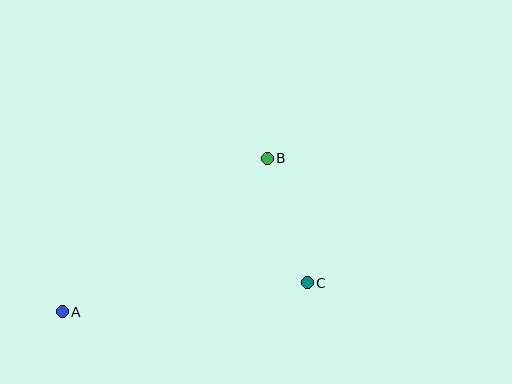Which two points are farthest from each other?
Points A and B are farthest from each other.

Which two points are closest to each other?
Points B and C are closest to each other.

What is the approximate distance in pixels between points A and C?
The distance between A and C is approximately 247 pixels.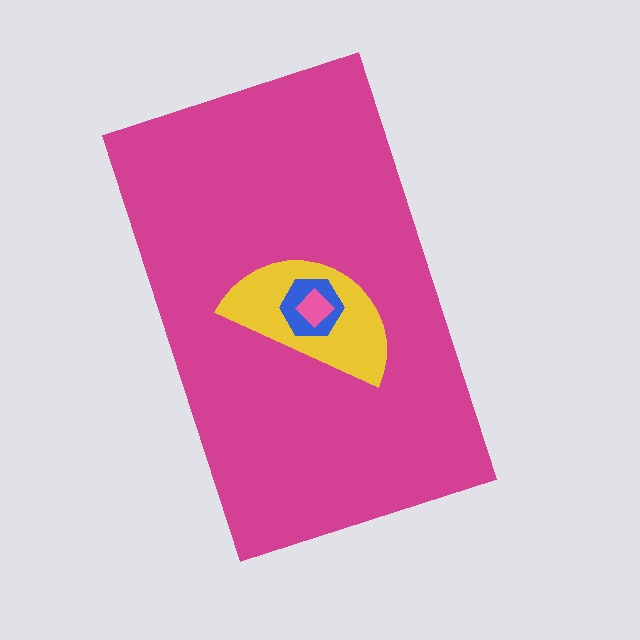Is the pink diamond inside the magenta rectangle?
Yes.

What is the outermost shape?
The magenta rectangle.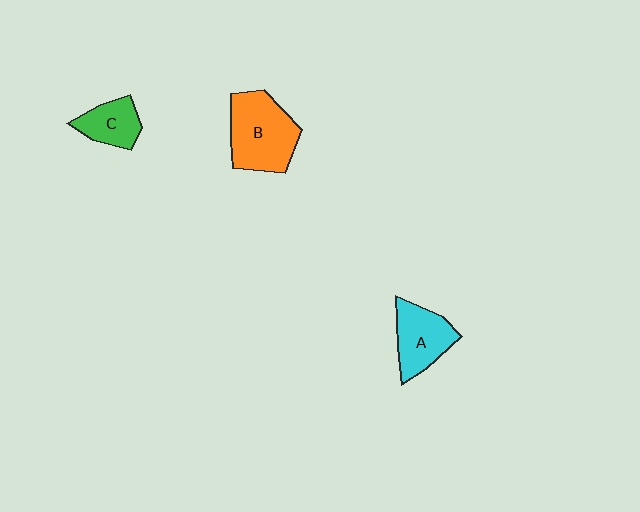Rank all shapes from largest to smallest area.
From largest to smallest: B (orange), A (cyan), C (green).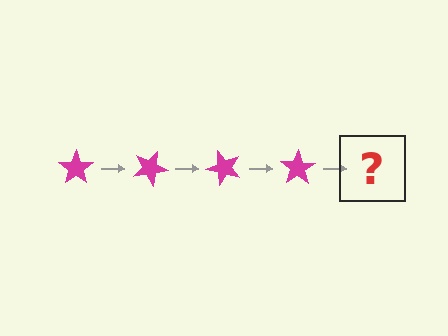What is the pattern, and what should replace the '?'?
The pattern is that the star rotates 25 degrees each step. The '?' should be a magenta star rotated 100 degrees.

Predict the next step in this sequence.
The next step is a magenta star rotated 100 degrees.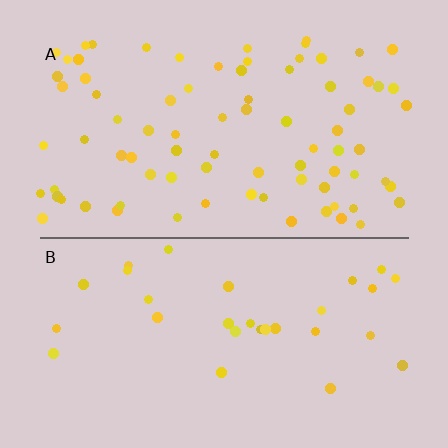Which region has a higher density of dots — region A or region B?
A (the top).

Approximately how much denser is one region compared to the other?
Approximately 2.6× — region A over region B.